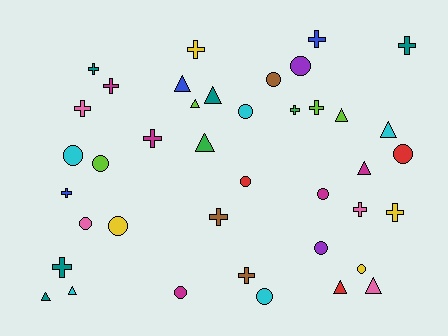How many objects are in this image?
There are 40 objects.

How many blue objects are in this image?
There are 3 blue objects.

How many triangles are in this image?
There are 11 triangles.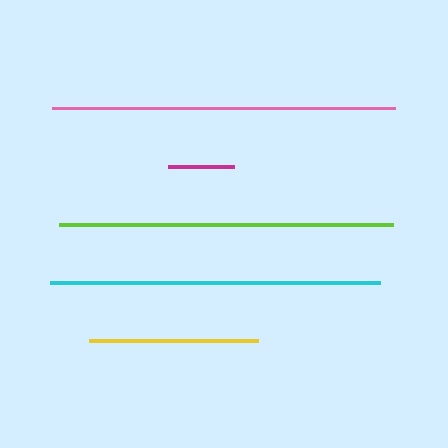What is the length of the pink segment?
The pink segment is approximately 343 pixels long.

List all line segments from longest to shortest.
From longest to shortest: pink, lime, cyan, yellow, magenta.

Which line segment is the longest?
The pink line is the longest at approximately 343 pixels.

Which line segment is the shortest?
The magenta line is the shortest at approximately 67 pixels.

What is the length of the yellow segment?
The yellow segment is approximately 169 pixels long.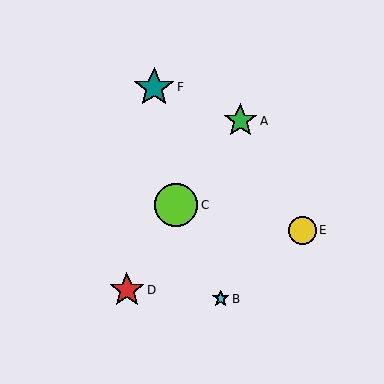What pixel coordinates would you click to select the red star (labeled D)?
Click at (127, 290) to select the red star D.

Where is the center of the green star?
The center of the green star is at (240, 121).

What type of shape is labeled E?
Shape E is a yellow circle.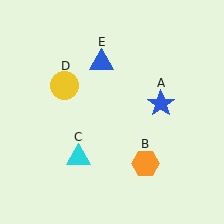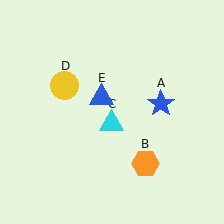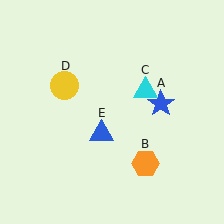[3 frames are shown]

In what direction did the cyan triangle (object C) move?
The cyan triangle (object C) moved up and to the right.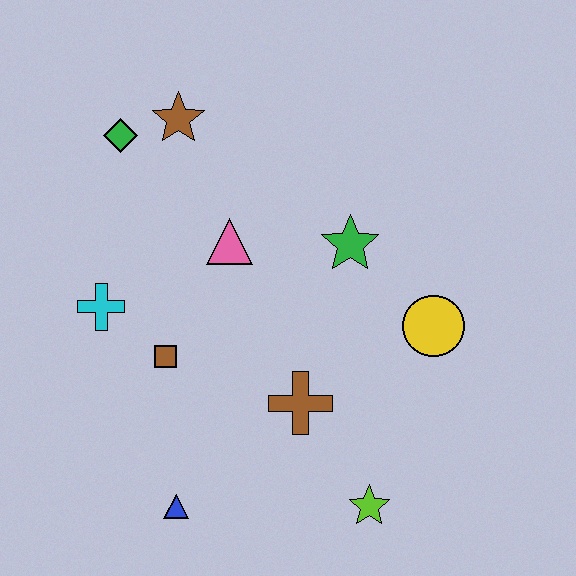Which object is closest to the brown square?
The cyan cross is closest to the brown square.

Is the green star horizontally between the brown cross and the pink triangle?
No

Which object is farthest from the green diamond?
The lime star is farthest from the green diamond.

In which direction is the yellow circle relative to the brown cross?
The yellow circle is to the right of the brown cross.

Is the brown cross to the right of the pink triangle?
Yes